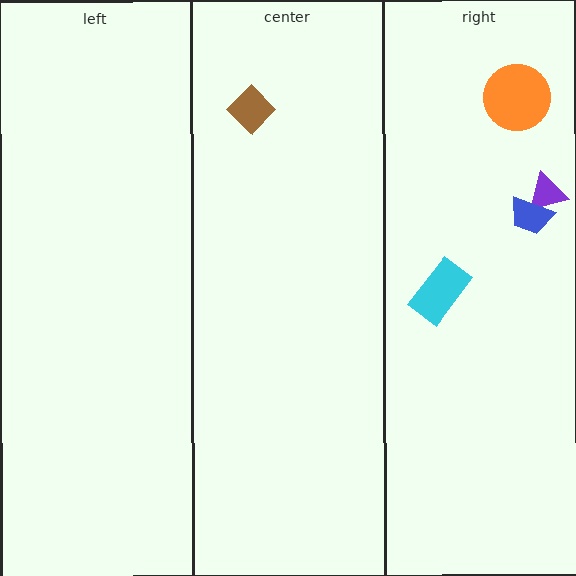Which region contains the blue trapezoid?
The right region.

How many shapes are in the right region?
4.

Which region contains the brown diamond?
The center region.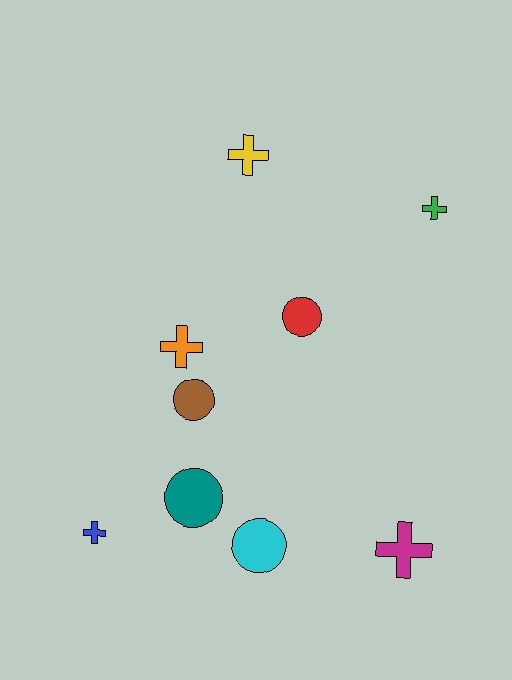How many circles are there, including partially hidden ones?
There are 4 circles.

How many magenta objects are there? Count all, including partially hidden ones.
There is 1 magenta object.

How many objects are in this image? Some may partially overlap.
There are 9 objects.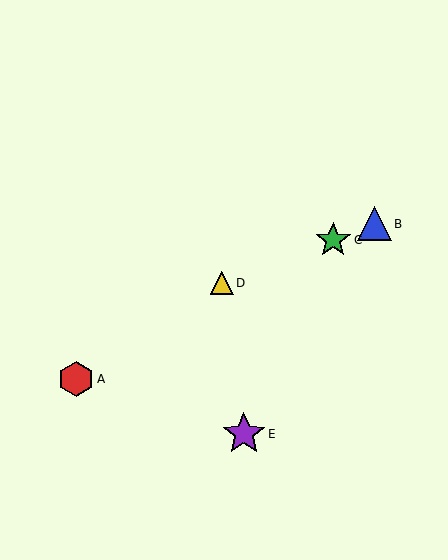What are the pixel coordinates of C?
Object C is at (333, 240).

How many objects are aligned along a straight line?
3 objects (B, C, D) are aligned along a straight line.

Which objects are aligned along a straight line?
Objects B, C, D are aligned along a straight line.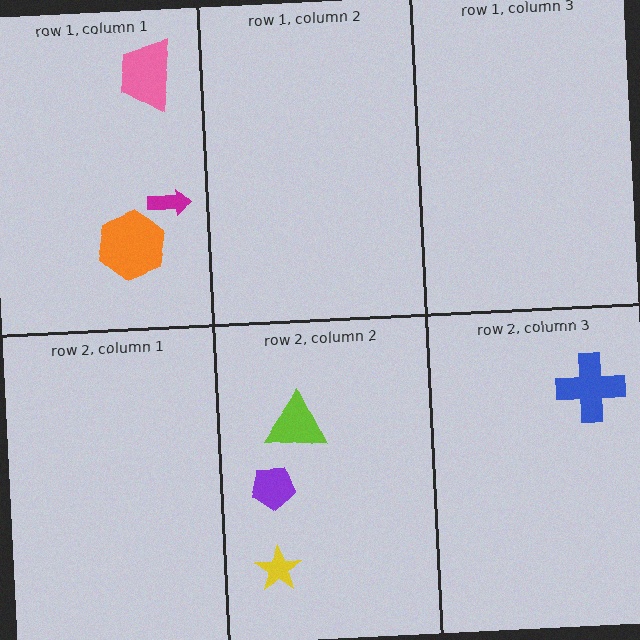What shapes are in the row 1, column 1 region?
The orange hexagon, the pink trapezoid, the magenta arrow.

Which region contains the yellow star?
The row 2, column 2 region.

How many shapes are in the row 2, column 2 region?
3.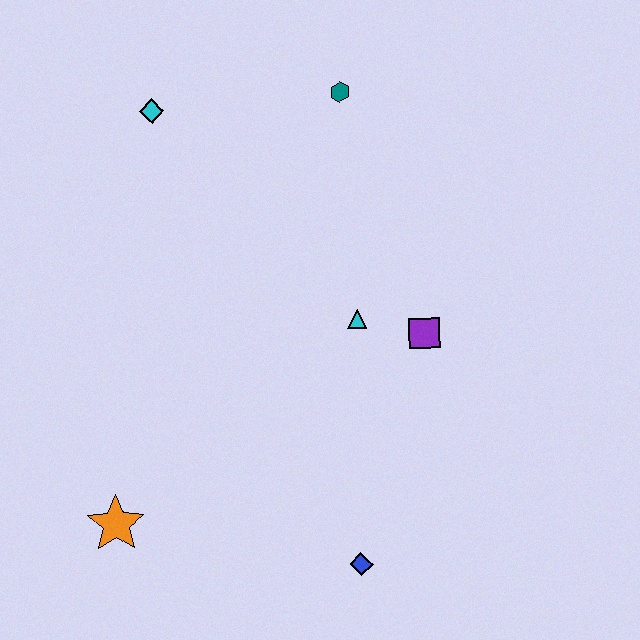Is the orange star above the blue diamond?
Yes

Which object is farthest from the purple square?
The orange star is farthest from the purple square.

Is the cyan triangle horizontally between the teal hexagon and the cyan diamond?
No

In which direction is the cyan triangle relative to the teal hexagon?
The cyan triangle is below the teal hexagon.